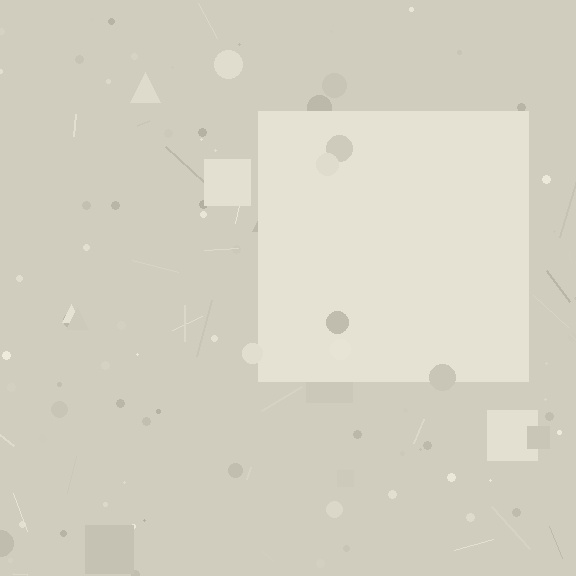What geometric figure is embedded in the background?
A square is embedded in the background.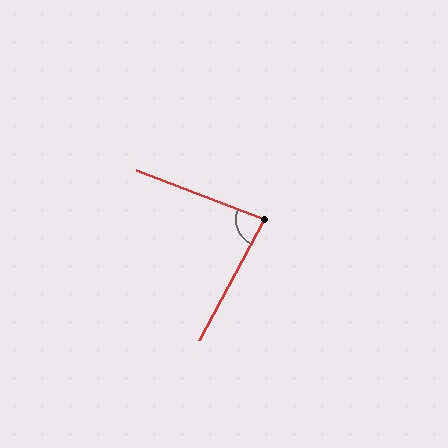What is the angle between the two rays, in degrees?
Approximately 83 degrees.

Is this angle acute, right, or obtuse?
It is acute.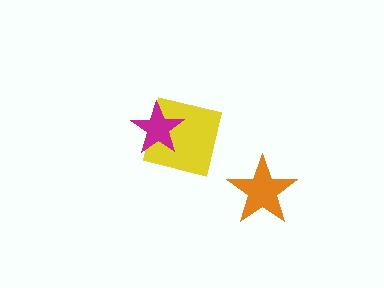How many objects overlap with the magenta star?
1 object overlaps with the magenta star.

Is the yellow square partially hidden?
Yes, it is partially covered by another shape.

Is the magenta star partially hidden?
No, no other shape covers it.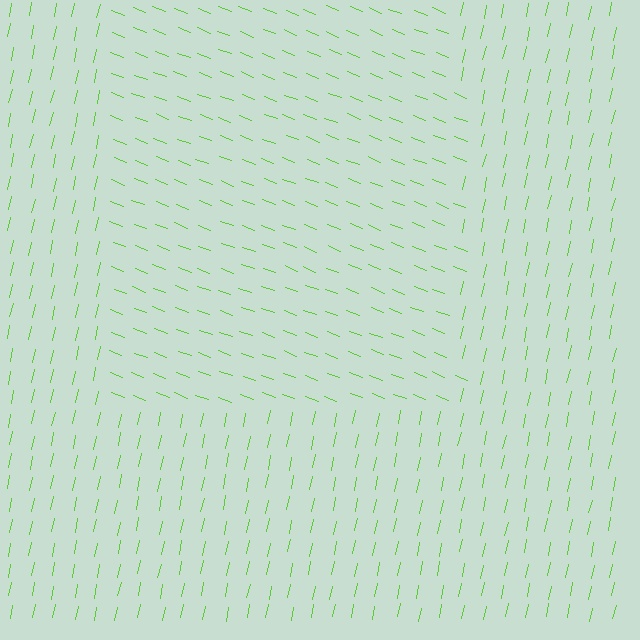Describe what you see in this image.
The image is filled with small lime line segments. A rectangle region in the image has lines oriented differently from the surrounding lines, creating a visible texture boundary.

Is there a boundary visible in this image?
Yes, there is a texture boundary formed by a change in line orientation.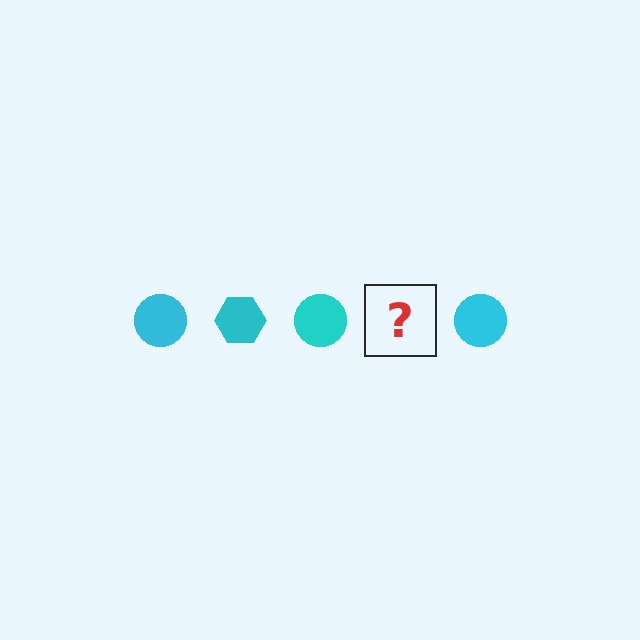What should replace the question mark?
The question mark should be replaced with a cyan hexagon.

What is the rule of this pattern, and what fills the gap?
The rule is that the pattern cycles through circle, hexagon shapes in cyan. The gap should be filled with a cyan hexagon.